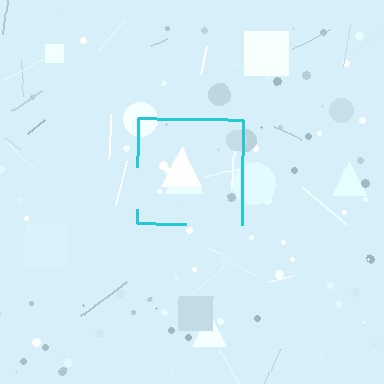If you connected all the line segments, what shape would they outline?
They would outline a square.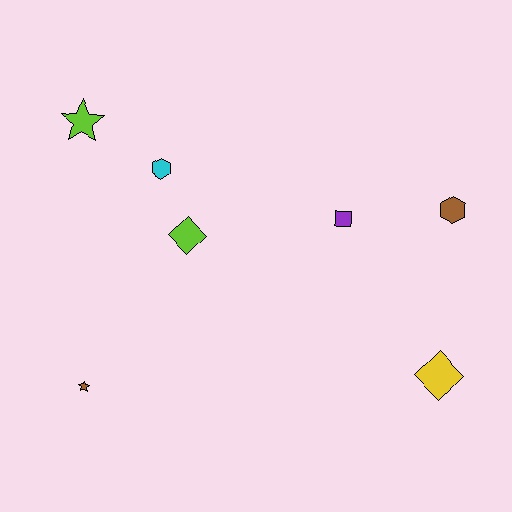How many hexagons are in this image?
There are 2 hexagons.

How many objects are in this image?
There are 7 objects.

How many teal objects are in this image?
There are no teal objects.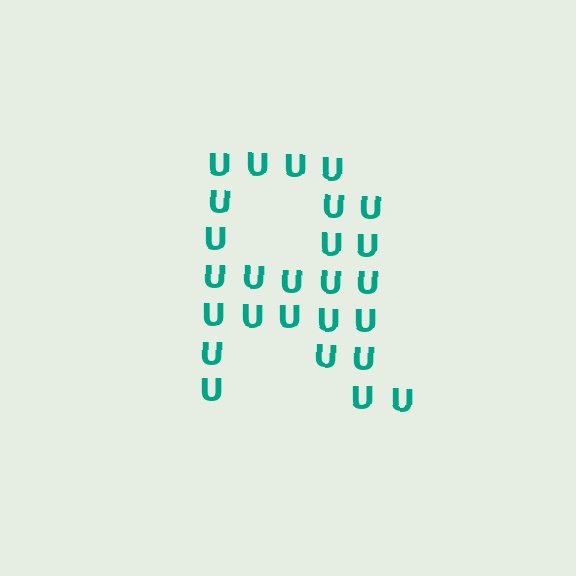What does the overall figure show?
The overall figure shows the letter R.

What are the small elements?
The small elements are letter U's.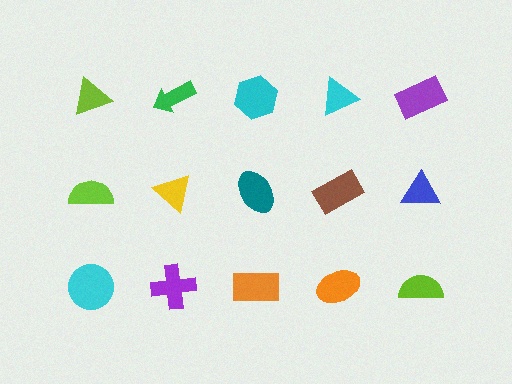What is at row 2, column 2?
A yellow triangle.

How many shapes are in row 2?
5 shapes.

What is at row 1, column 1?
A lime triangle.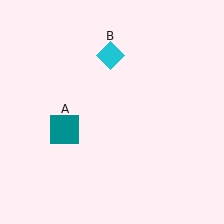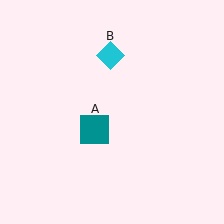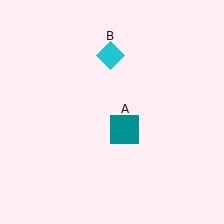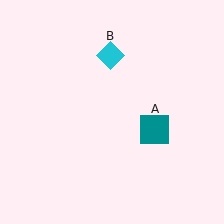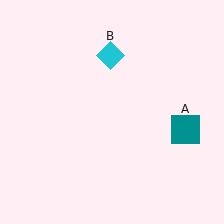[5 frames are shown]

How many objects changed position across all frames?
1 object changed position: teal square (object A).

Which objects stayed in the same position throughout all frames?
Cyan diamond (object B) remained stationary.